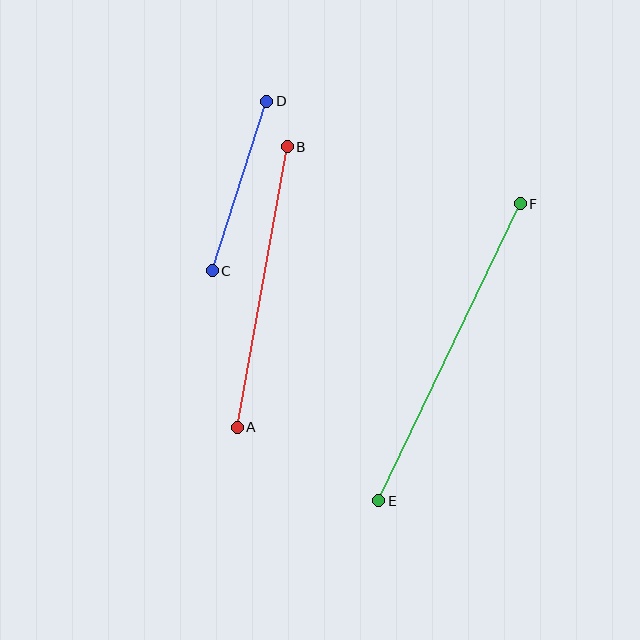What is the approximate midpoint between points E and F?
The midpoint is at approximately (449, 352) pixels.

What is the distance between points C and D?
The distance is approximately 178 pixels.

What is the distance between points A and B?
The distance is approximately 285 pixels.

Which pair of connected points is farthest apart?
Points E and F are farthest apart.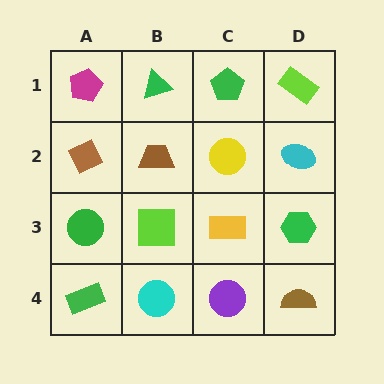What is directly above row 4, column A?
A green circle.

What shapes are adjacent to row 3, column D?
A cyan ellipse (row 2, column D), a brown semicircle (row 4, column D), a yellow rectangle (row 3, column C).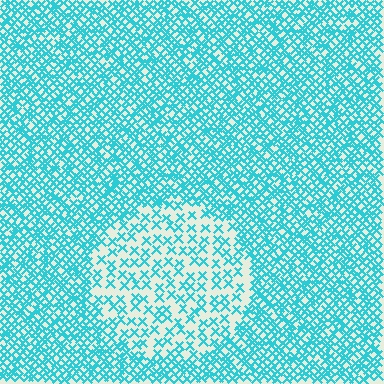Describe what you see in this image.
The image contains small cyan elements arranged at two different densities. A circle-shaped region is visible where the elements are less densely packed than the surrounding area.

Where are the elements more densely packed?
The elements are more densely packed outside the circle boundary.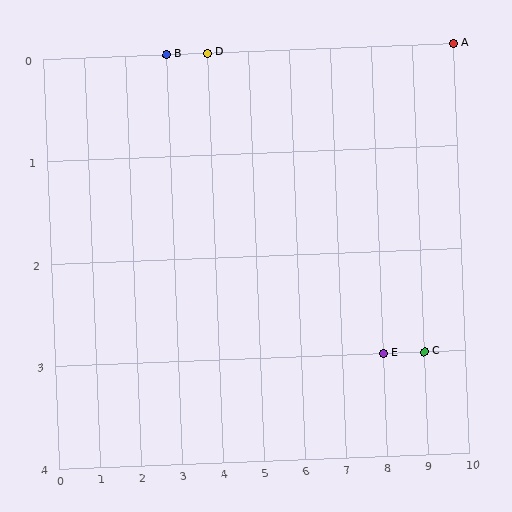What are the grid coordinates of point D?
Point D is at grid coordinates (4, 0).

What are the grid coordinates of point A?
Point A is at grid coordinates (10, 0).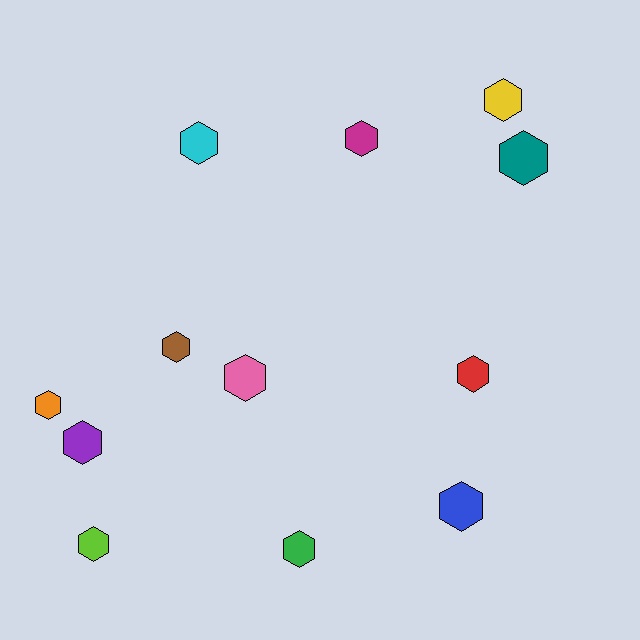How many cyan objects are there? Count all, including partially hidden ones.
There is 1 cyan object.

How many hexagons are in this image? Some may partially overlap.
There are 12 hexagons.